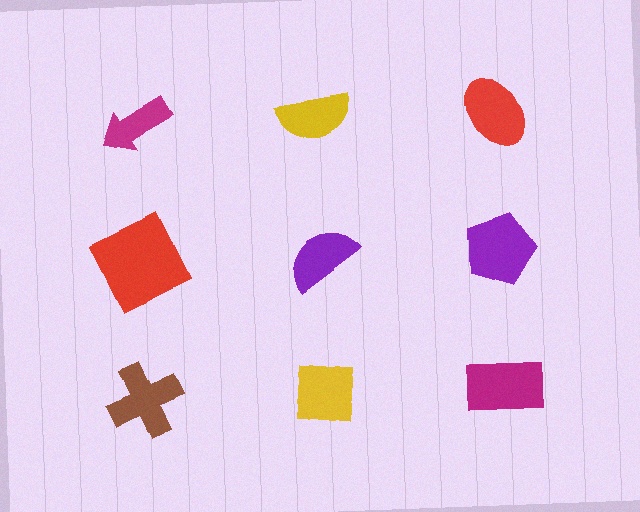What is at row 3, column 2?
A yellow square.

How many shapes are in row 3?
3 shapes.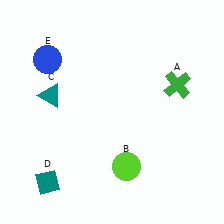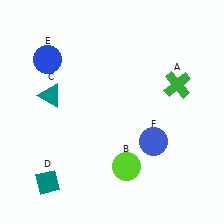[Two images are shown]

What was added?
A blue circle (F) was added in Image 2.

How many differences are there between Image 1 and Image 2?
There is 1 difference between the two images.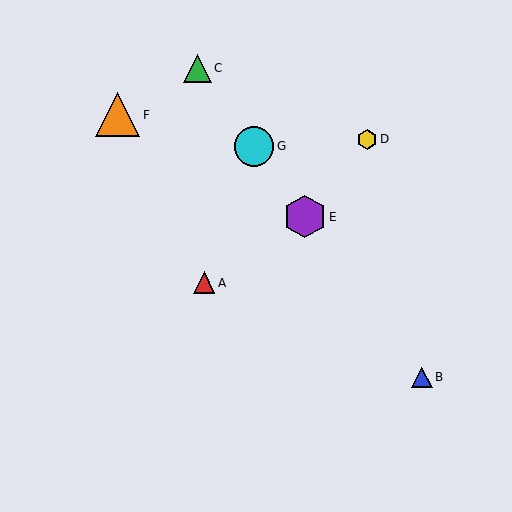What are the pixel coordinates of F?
Object F is at (118, 115).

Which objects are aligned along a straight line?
Objects B, C, E, G are aligned along a straight line.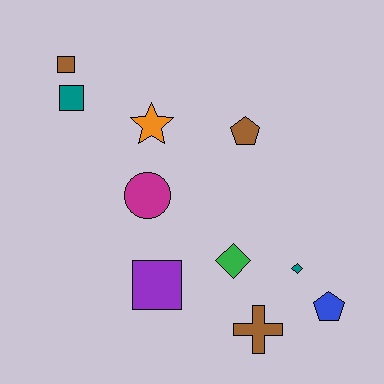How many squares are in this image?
There are 3 squares.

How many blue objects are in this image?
There is 1 blue object.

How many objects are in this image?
There are 10 objects.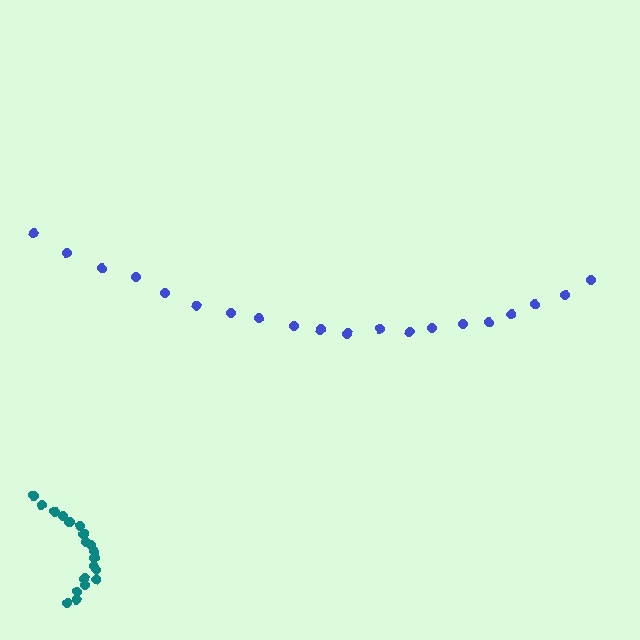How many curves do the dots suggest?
There are 2 distinct paths.